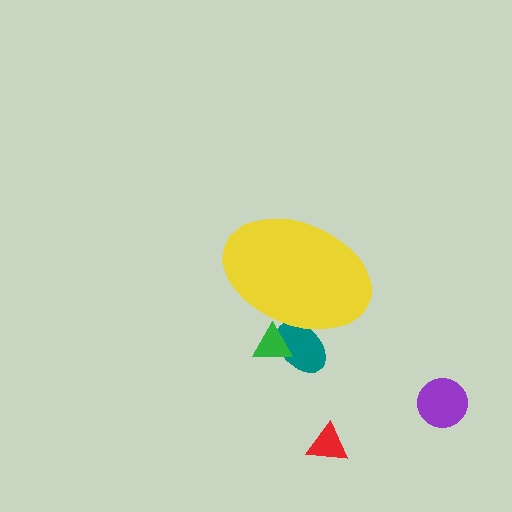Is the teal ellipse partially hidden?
Yes, the teal ellipse is partially hidden behind the yellow ellipse.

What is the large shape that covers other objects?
A yellow ellipse.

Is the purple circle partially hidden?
No, the purple circle is fully visible.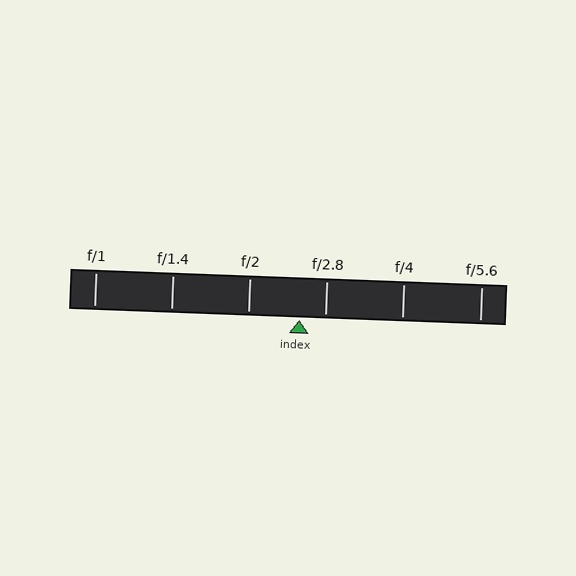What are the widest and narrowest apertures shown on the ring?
The widest aperture shown is f/1 and the narrowest is f/5.6.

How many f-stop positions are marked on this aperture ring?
There are 6 f-stop positions marked.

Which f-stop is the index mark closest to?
The index mark is closest to f/2.8.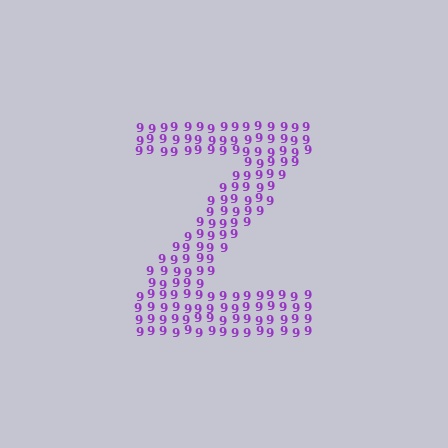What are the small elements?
The small elements are digit 9's.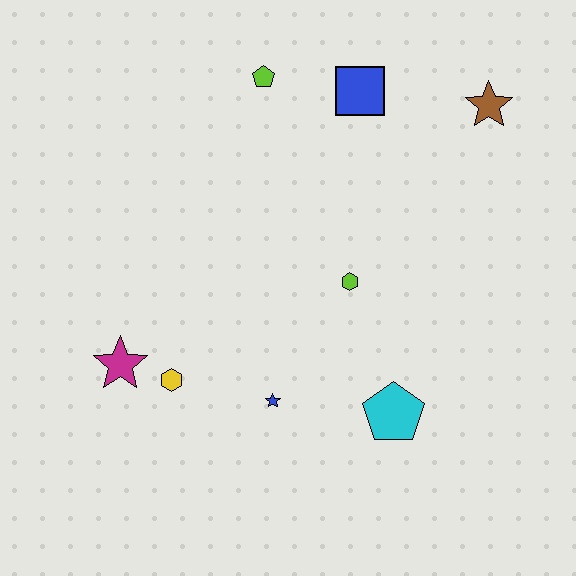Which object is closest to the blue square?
The lime pentagon is closest to the blue square.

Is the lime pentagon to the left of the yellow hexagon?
No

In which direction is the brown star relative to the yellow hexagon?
The brown star is to the right of the yellow hexagon.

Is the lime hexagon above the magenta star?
Yes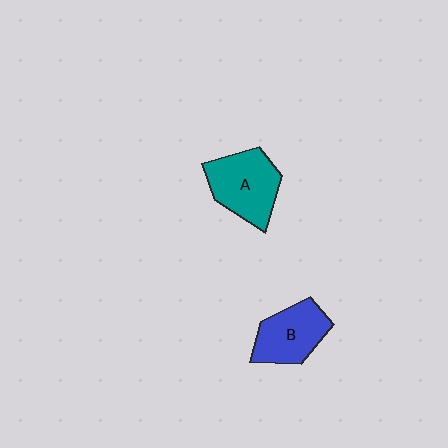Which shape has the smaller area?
Shape B (blue).